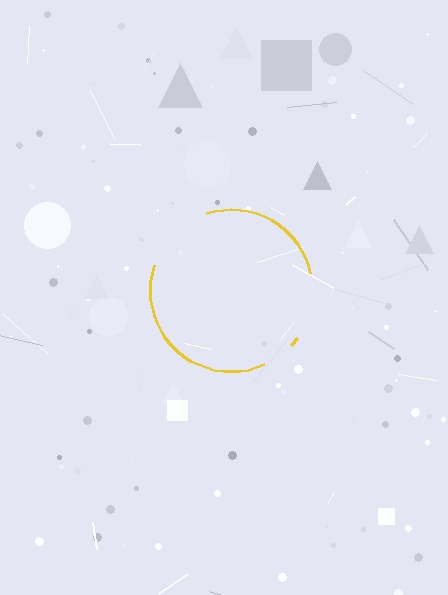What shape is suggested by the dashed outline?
The dashed outline suggests a circle.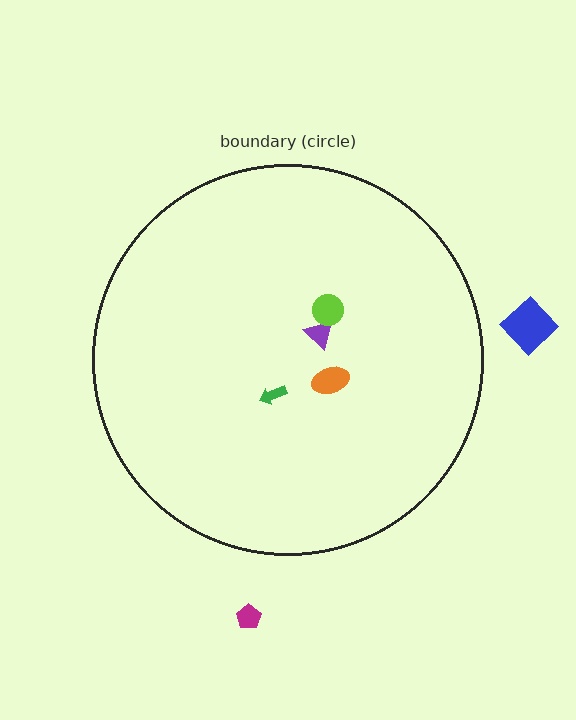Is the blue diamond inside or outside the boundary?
Outside.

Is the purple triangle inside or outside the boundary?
Inside.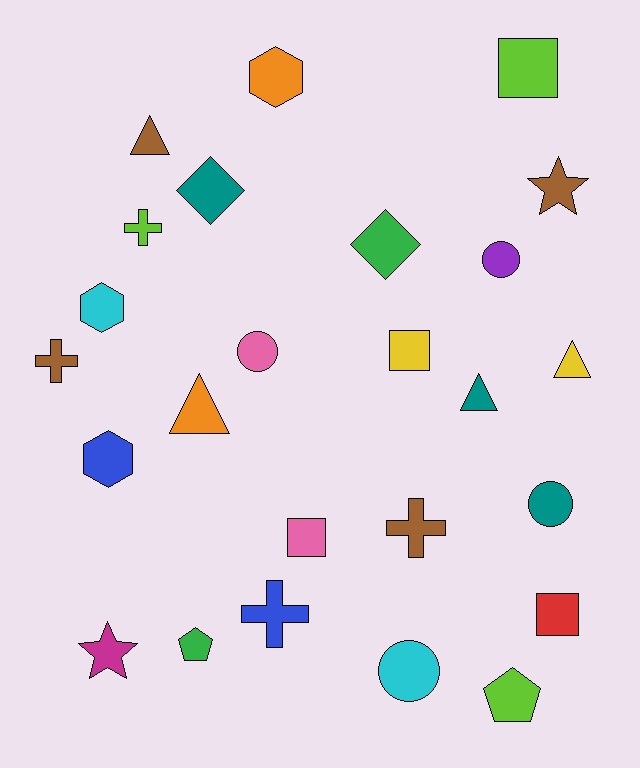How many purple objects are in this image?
There is 1 purple object.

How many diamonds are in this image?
There are 2 diamonds.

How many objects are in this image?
There are 25 objects.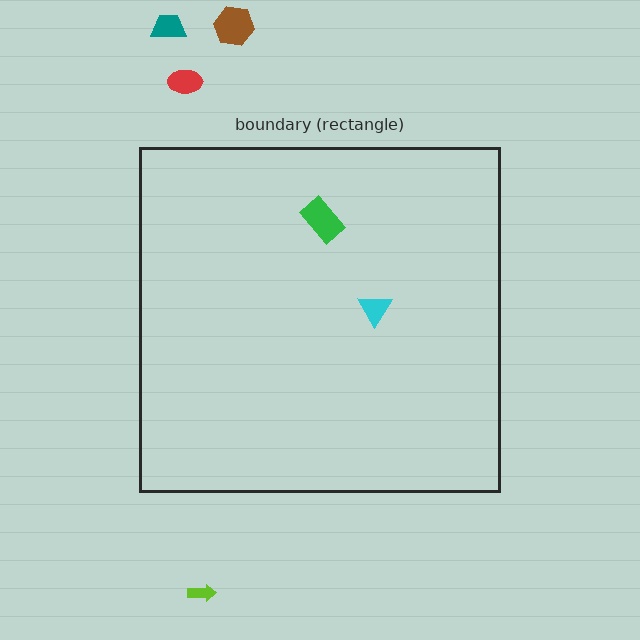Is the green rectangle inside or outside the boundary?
Inside.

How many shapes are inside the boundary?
2 inside, 4 outside.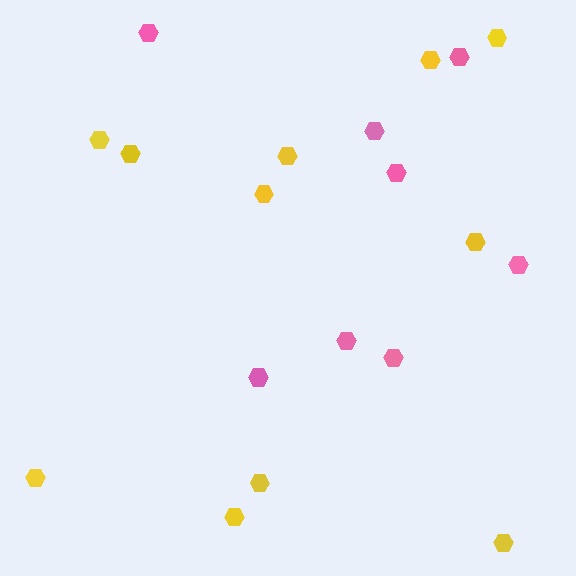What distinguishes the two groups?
There are 2 groups: one group of yellow hexagons (11) and one group of pink hexagons (8).